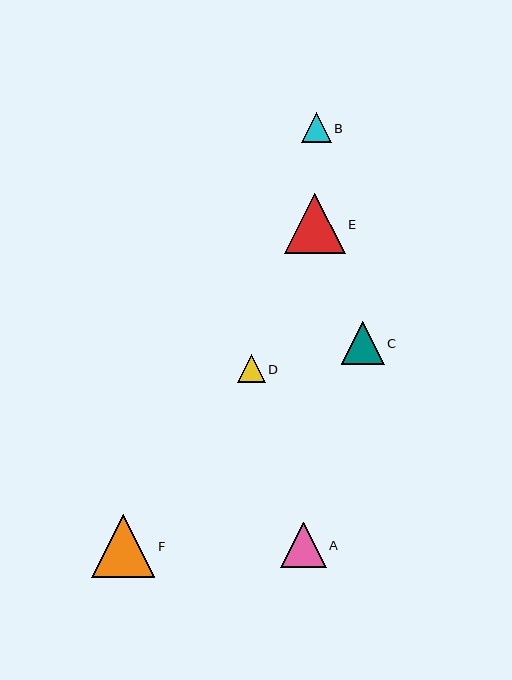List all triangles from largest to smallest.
From largest to smallest: F, E, A, C, B, D.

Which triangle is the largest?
Triangle F is the largest with a size of approximately 63 pixels.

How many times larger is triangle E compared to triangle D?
Triangle E is approximately 2.1 times the size of triangle D.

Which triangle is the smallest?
Triangle D is the smallest with a size of approximately 28 pixels.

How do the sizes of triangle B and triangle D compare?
Triangle B and triangle D are approximately the same size.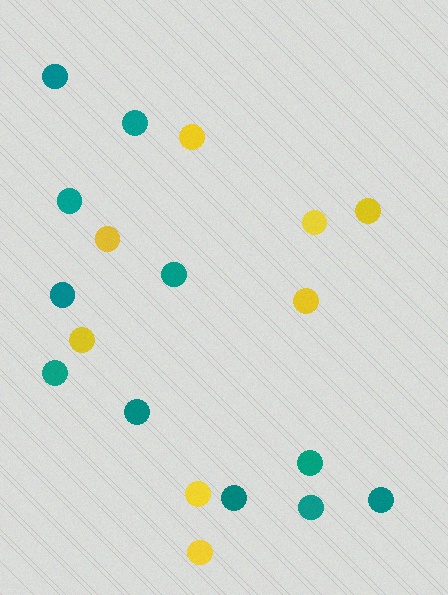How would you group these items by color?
There are 2 groups: one group of yellow circles (8) and one group of teal circles (11).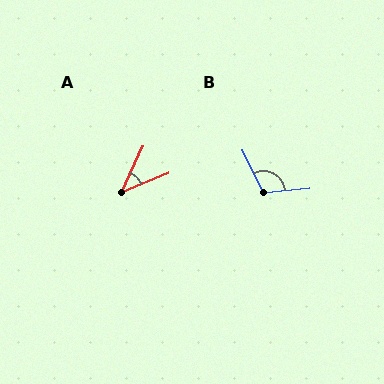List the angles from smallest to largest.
A (43°), B (110°).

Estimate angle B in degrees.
Approximately 110 degrees.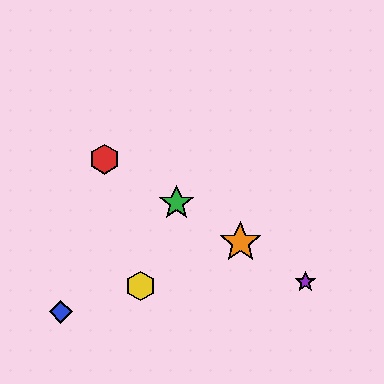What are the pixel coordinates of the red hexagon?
The red hexagon is at (105, 159).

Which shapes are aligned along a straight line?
The red hexagon, the green star, the purple star, the orange star are aligned along a straight line.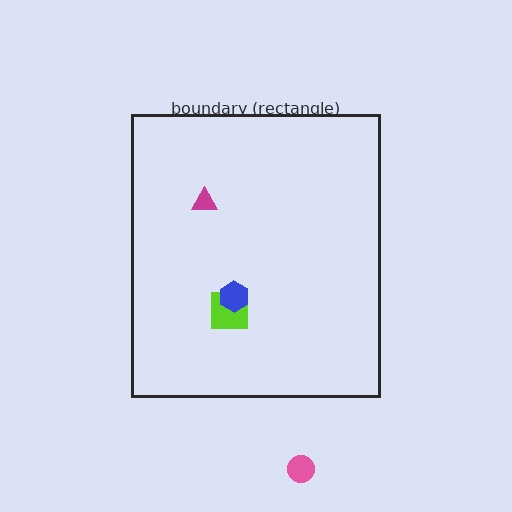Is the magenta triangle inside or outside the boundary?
Inside.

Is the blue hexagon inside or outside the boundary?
Inside.